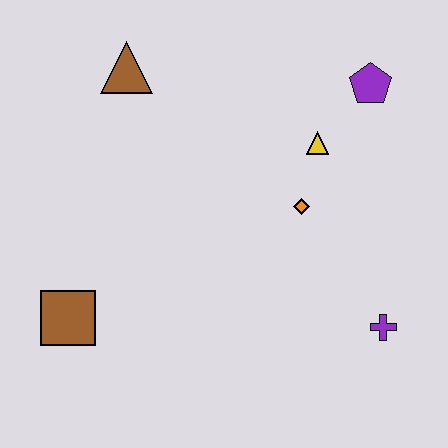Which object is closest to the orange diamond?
The yellow triangle is closest to the orange diamond.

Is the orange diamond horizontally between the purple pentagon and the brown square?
Yes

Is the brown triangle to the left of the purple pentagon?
Yes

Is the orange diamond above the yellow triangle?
No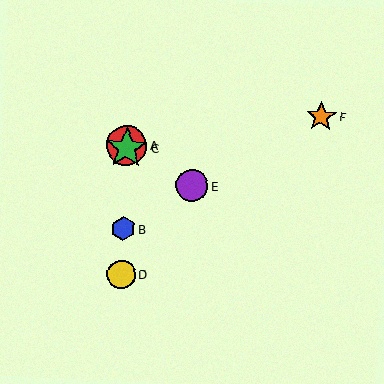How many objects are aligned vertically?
4 objects (A, B, C, D) are aligned vertically.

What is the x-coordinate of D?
Object D is at x≈121.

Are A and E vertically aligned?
No, A is at x≈127 and E is at x≈192.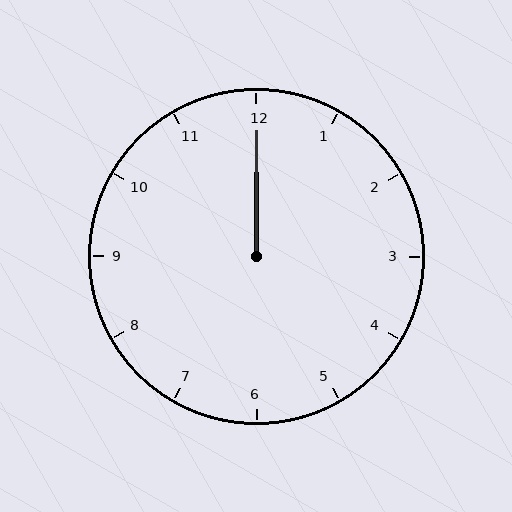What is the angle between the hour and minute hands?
Approximately 0 degrees.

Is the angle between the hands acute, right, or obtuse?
It is acute.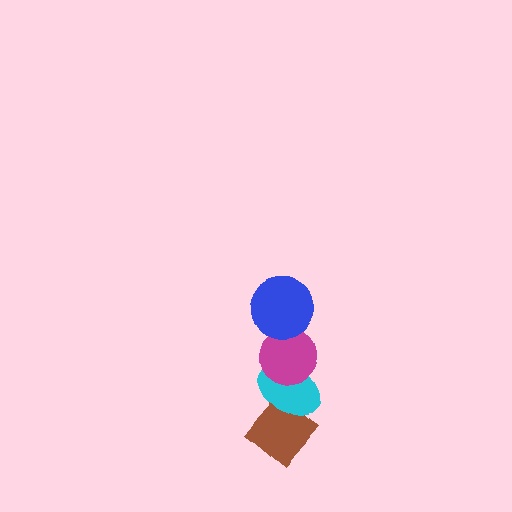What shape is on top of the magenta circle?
The blue circle is on top of the magenta circle.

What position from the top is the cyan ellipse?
The cyan ellipse is 3rd from the top.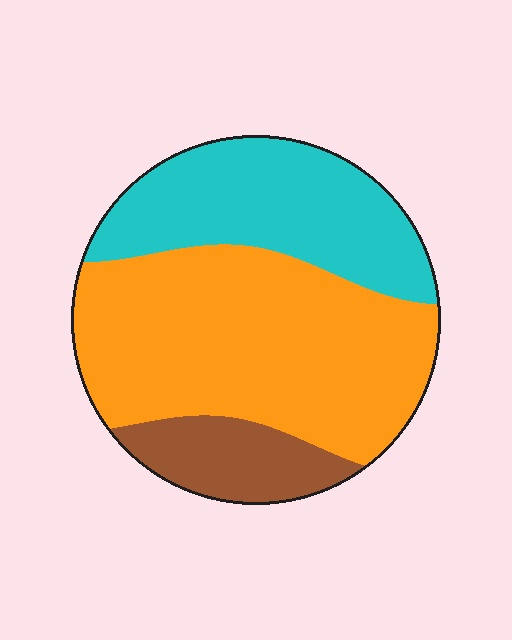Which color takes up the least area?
Brown, at roughly 15%.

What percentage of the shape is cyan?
Cyan covers about 30% of the shape.